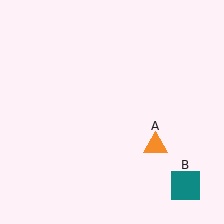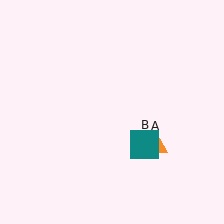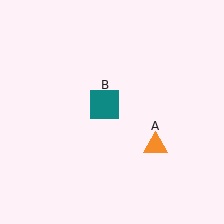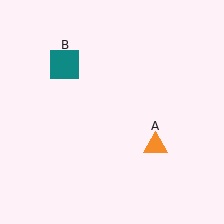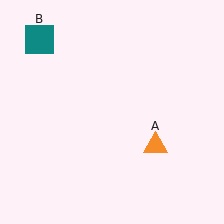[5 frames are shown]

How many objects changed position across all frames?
1 object changed position: teal square (object B).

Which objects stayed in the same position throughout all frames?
Orange triangle (object A) remained stationary.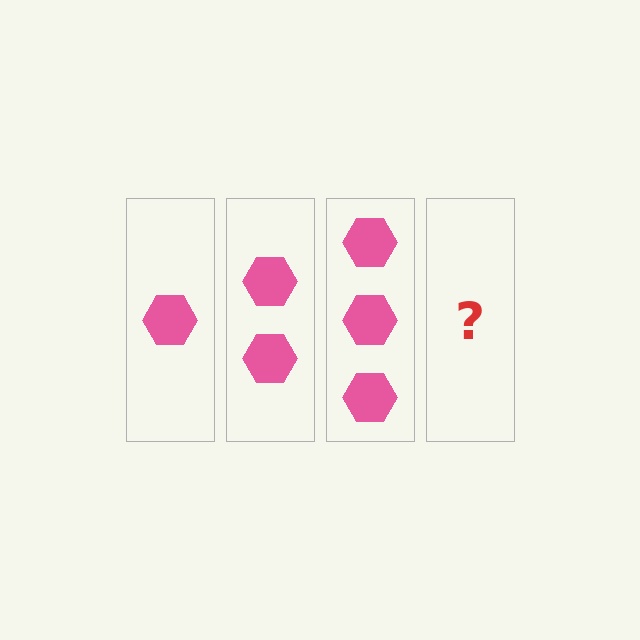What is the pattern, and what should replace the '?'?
The pattern is that each step adds one more hexagon. The '?' should be 4 hexagons.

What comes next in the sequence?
The next element should be 4 hexagons.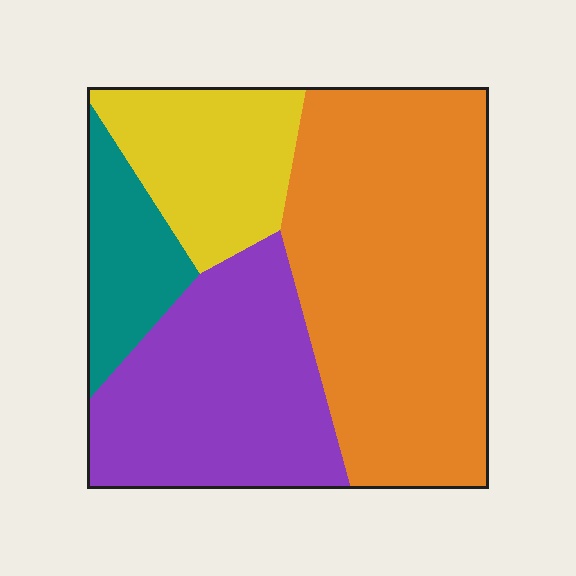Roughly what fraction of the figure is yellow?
Yellow takes up about one sixth (1/6) of the figure.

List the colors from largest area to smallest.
From largest to smallest: orange, purple, yellow, teal.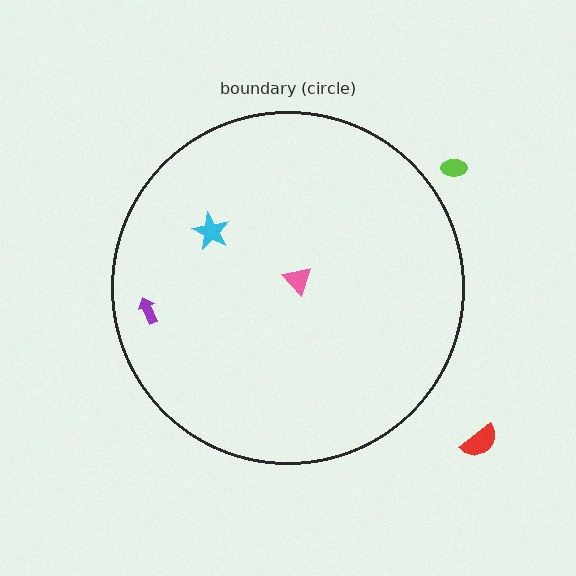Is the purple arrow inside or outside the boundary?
Inside.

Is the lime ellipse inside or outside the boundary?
Outside.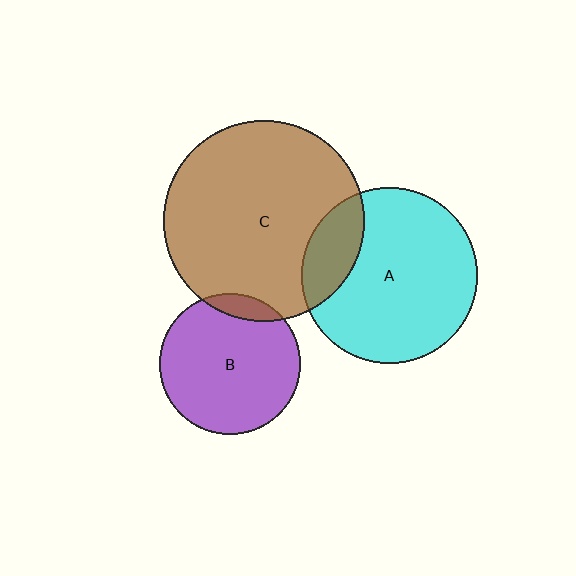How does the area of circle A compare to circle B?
Approximately 1.6 times.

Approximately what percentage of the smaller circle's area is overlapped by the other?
Approximately 10%.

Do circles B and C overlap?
Yes.